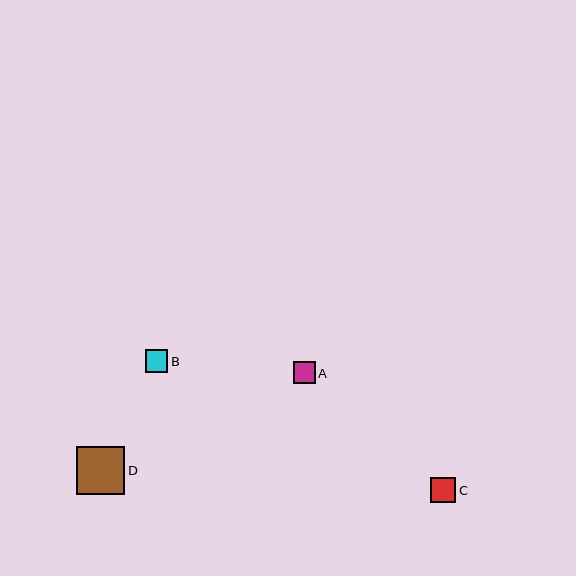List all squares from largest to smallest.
From largest to smallest: D, C, B, A.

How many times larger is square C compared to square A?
Square C is approximately 1.1 times the size of square A.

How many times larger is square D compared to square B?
Square D is approximately 2.1 times the size of square B.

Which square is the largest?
Square D is the largest with a size of approximately 48 pixels.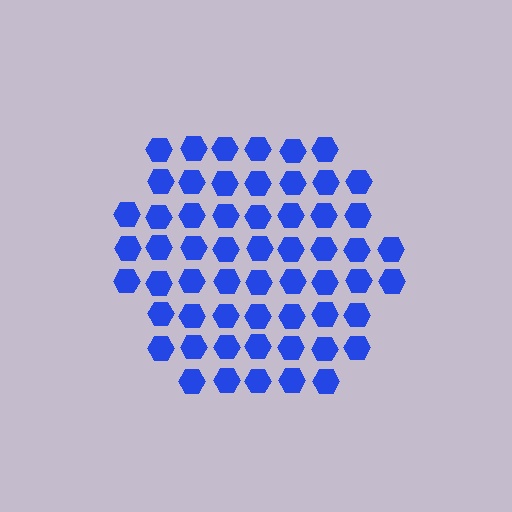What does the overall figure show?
The overall figure shows a hexagon.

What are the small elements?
The small elements are hexagons.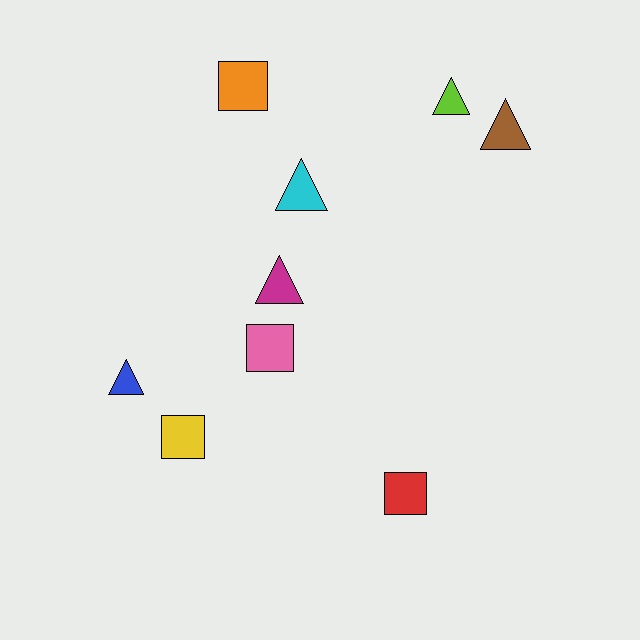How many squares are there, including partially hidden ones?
There are 4 squares.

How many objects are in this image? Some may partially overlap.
There are 9 objects.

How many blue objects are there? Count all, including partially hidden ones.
There is 1 blue object.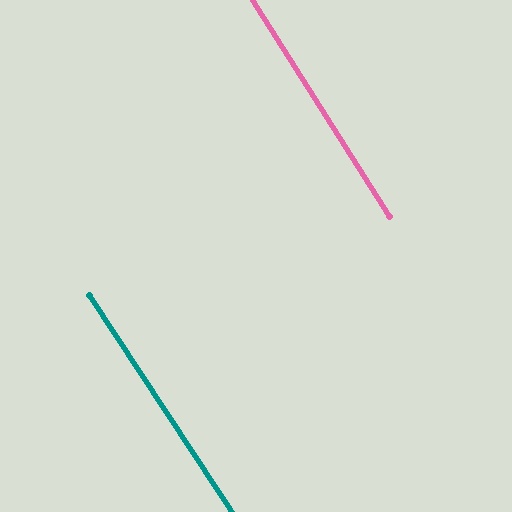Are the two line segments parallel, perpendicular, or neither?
Parallel — their directions differ by only 1.2°.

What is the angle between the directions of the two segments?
Approximately 1 degree.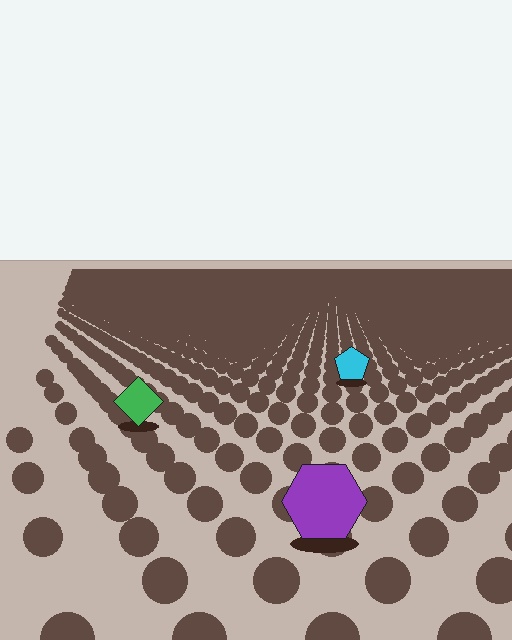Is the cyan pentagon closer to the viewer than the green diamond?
No. The green diamond is closer — you can tell from the texture gradient: the ground texture is coarser near it.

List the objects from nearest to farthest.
From nearest to farthest: the purple hexagon, the green diamond, the cyan pentagon.